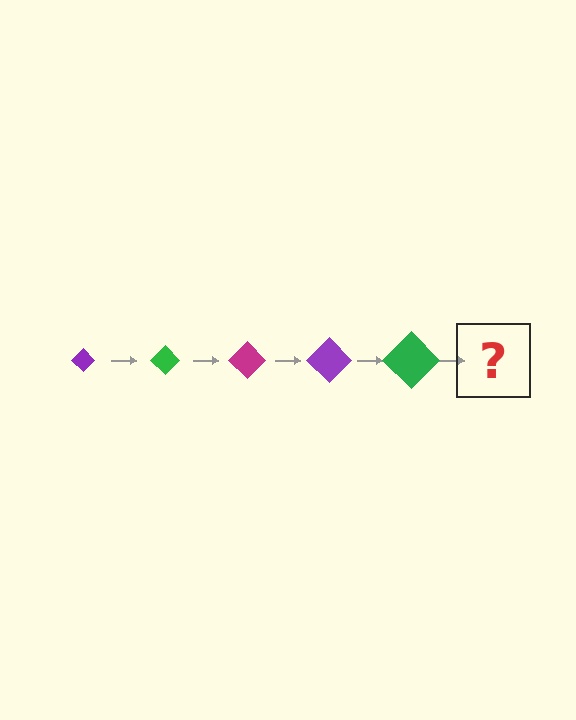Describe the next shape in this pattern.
It should be a magenta diamond, larger than the previous one.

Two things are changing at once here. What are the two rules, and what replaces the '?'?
The two rules are that the diamond grows larger each step and the color cycles through purple, green, and magenta. The '?' should be a magenta diamond, larger than the previous one.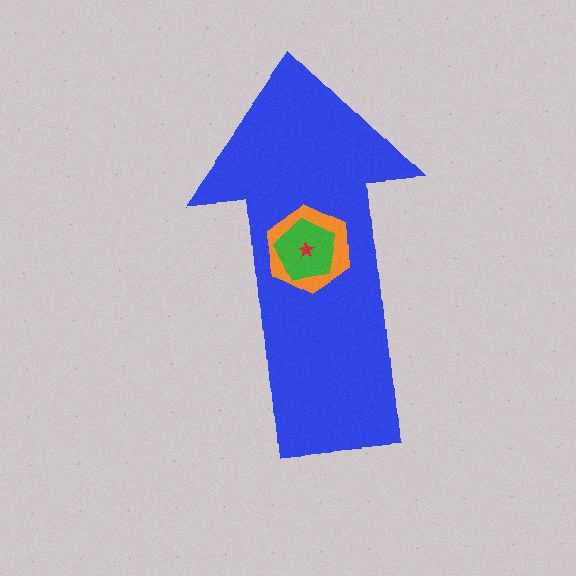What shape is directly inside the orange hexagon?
The green pentagon.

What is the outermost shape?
The blue arrow.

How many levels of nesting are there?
4.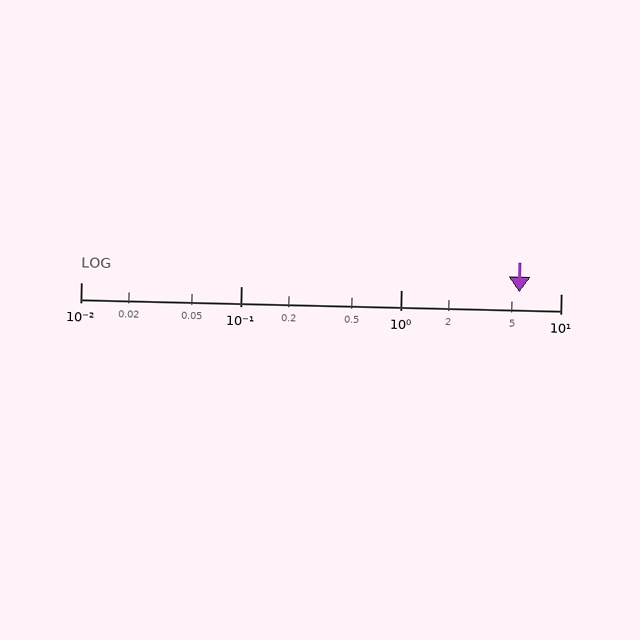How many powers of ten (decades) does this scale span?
The scale spans 3 decades, from 0.01 to 10.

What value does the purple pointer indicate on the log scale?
The pointer indicates approximately 5.5.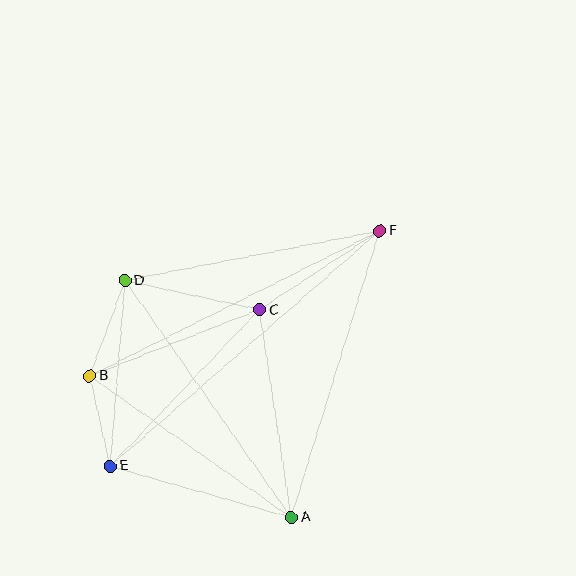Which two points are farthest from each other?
Points E and F are farthest from each other.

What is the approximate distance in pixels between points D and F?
The distance between D and F is approximately 260 pixels.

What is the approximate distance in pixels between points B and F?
The distance between B and F is approximately 324 pixels.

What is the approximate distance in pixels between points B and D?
The distance between B and D is approximately 101 pixels.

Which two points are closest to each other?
Points B and E are closest to each other.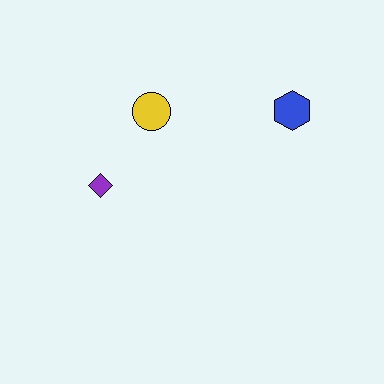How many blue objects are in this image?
There is 1 blue object.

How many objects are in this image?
There are 3 objects.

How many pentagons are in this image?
There are no pentagons.